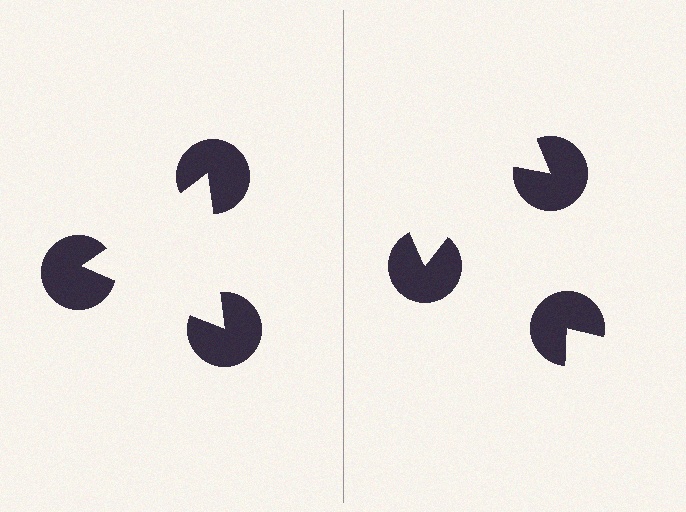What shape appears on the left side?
An illusory triangle.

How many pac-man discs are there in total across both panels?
6 — 3 on each side.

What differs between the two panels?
The pac-man discs are positioned identically on both sides; only the wedge orientations differ. On the left they align to a triangle; on the right they are misaligned.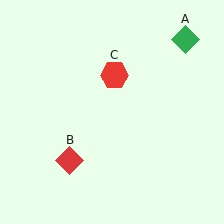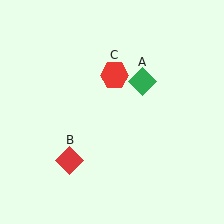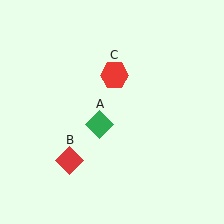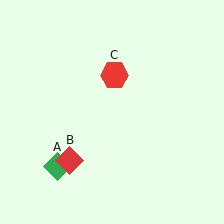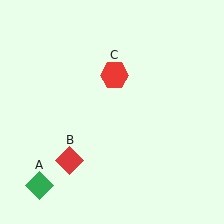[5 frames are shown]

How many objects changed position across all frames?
1 object changed position: green diamond (object A).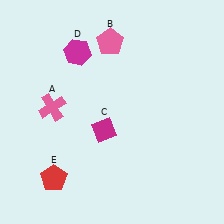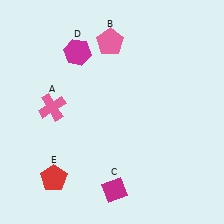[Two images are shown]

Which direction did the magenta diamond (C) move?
The magenta diamond (C) moved down.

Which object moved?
The magenta diamond (C) moved down.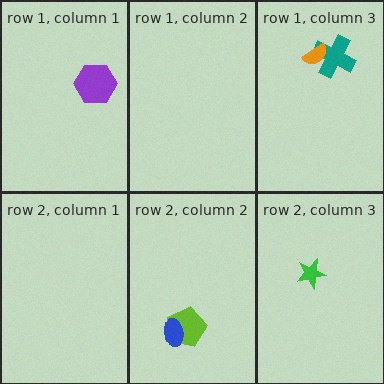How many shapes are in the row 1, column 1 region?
1.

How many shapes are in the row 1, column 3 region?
2.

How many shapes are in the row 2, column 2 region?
2.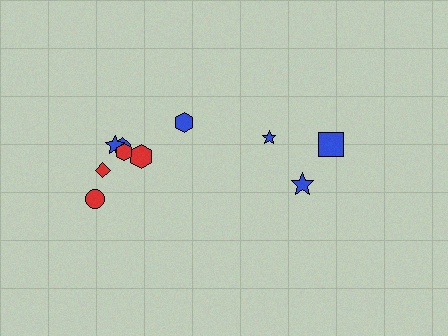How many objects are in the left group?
There are 7 objects.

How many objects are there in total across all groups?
There are 10 objects.